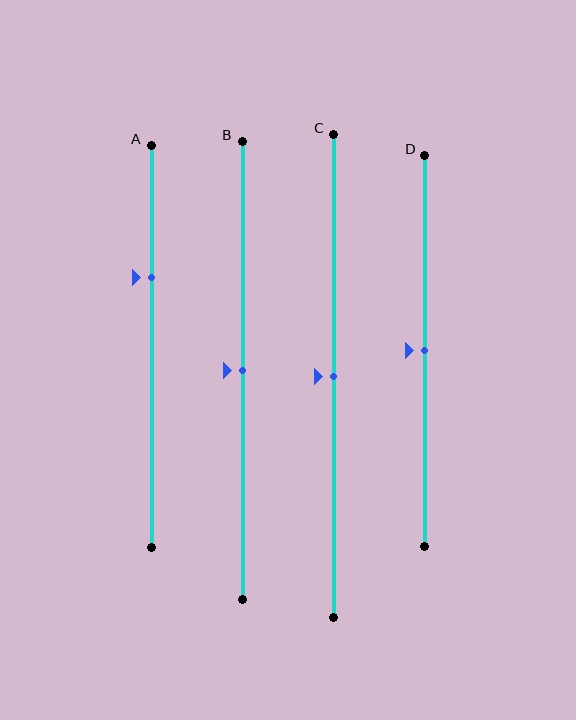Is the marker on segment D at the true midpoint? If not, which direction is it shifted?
Yes, the marker on segment D is at the true midpoint.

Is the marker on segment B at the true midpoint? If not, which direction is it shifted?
Yes, the marker on segment B is at the true midpoint.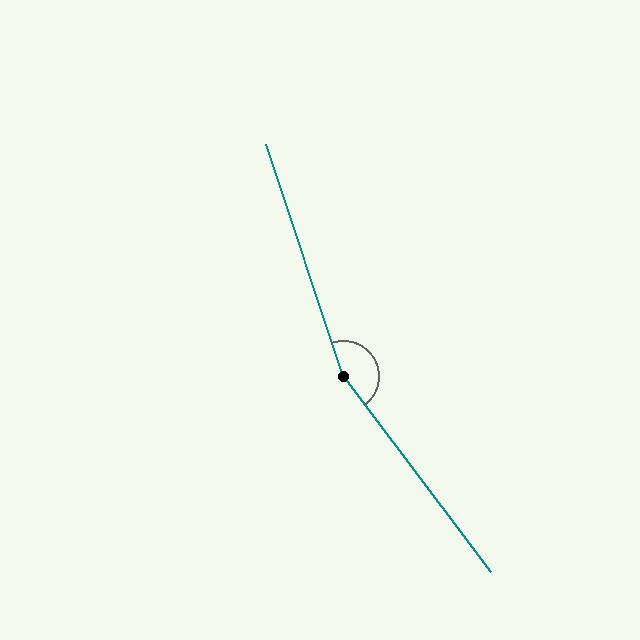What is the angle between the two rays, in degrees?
Approximately 161 degrees.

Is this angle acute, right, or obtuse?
It is obtuse.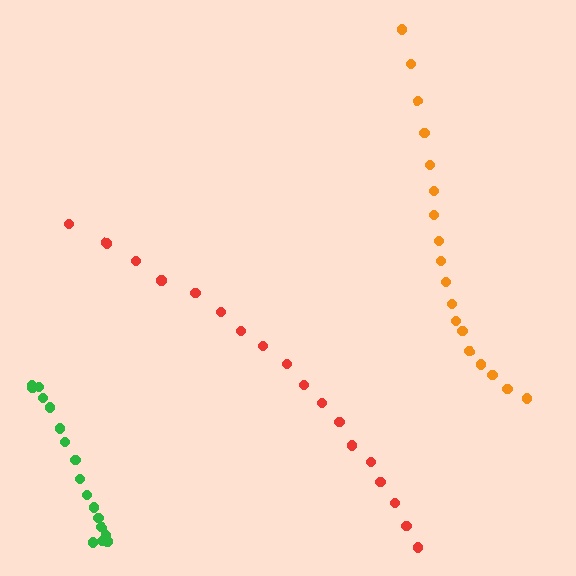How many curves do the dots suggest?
There are 3 distinct paths.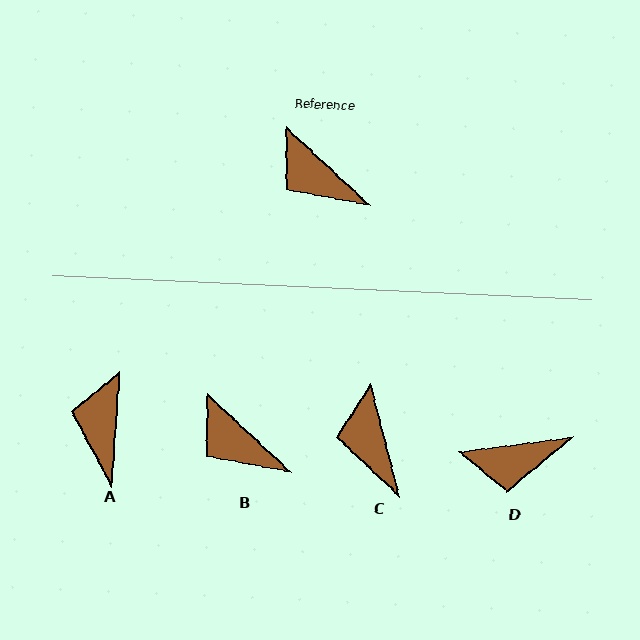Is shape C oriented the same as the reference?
No, it is off by about 33 degrees.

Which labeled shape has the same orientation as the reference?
B.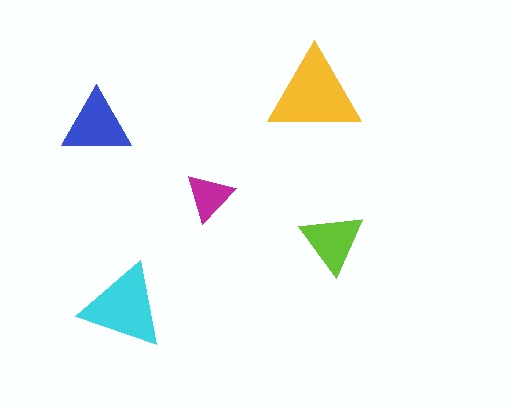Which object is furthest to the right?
The lime triangle is rightmost.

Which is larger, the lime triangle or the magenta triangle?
The lime one.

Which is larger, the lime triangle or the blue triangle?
The blue one.